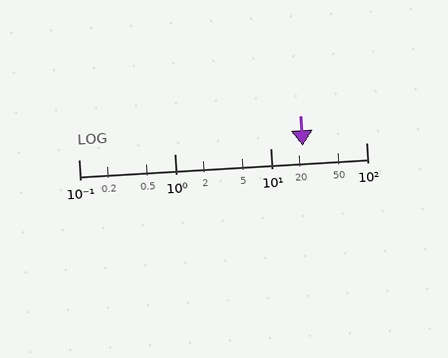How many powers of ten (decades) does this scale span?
The scale spans 3 decades, from 0.1 to 100.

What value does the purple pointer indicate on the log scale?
The pointer indicates approximately 22.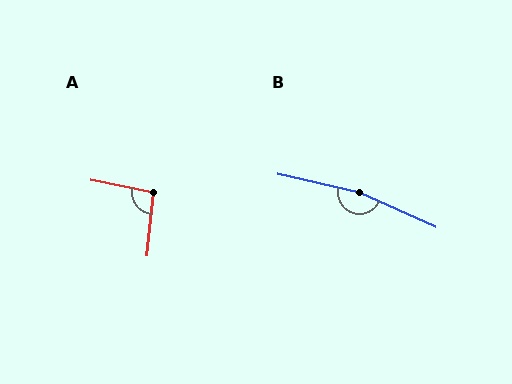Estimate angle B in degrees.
Approximately 168 degrees.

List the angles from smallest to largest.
A (96°), B (168°).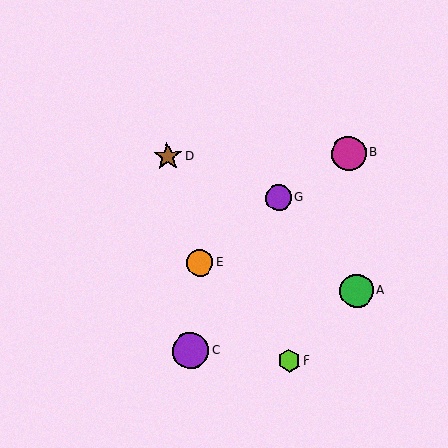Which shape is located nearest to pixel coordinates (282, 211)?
The purple circle (labeled G) at (278, 198) is nearest to that location.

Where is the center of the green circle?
The center of the green circle is at (357, 291).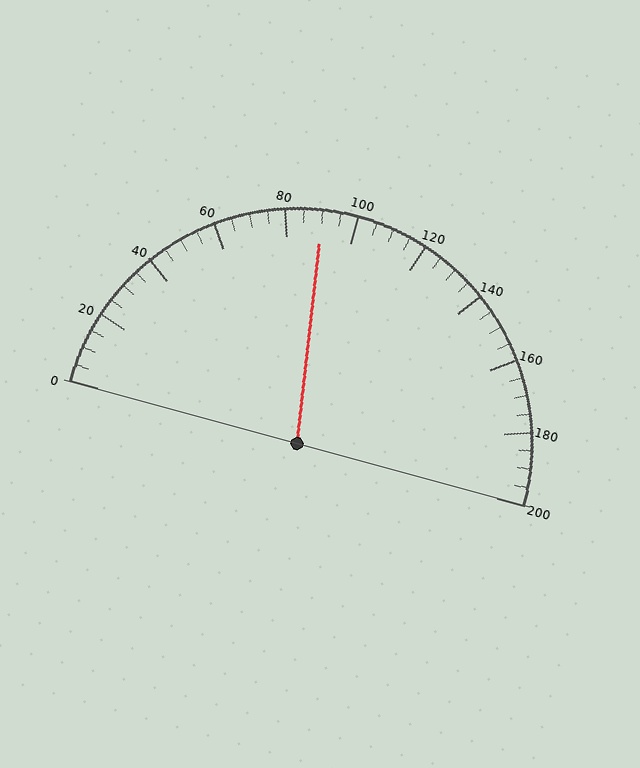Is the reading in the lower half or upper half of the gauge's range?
The reading is in the lower half of the range (0 to 200).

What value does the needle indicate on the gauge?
The needle indicates approximately 90.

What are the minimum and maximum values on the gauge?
The gauge ranges from 0 to 200.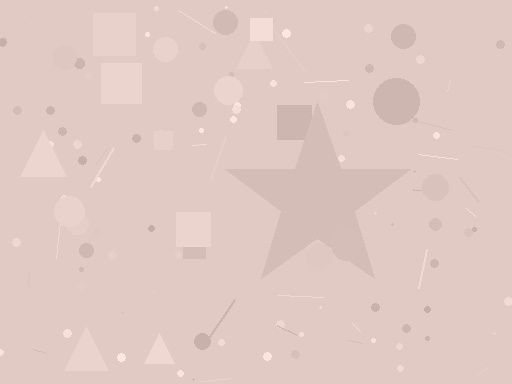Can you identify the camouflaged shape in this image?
The camouflaged shape is a star.